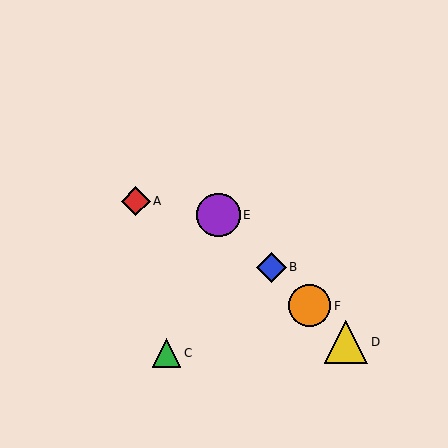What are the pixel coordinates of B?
Object B is at (271, 267).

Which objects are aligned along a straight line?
Objects B, D, E, F are aligned along a straight line.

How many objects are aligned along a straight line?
4 objects (B, D, E, F) are aligned along a straight line.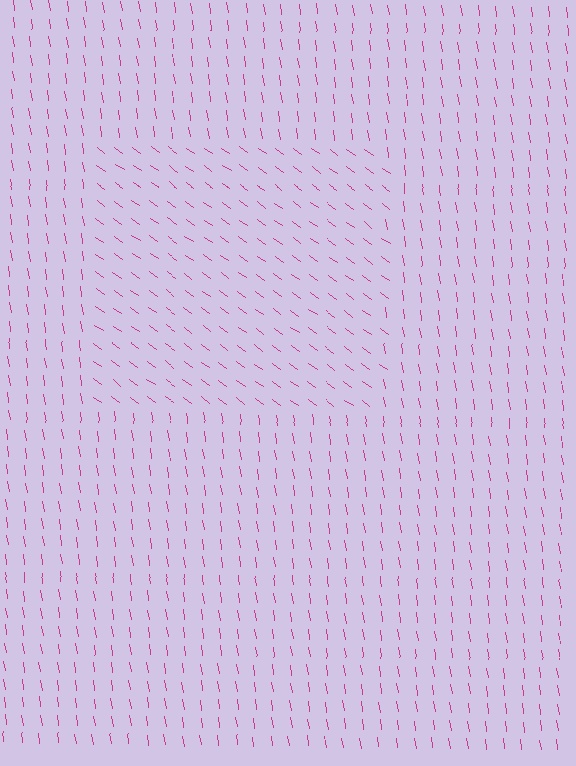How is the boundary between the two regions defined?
The boundary is defined purely by a change in line orientation (approximately 45 degrees difference). All lines are the same color and thickness.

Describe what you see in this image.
The image is filled with small magenta line segments. A rectangle region in the image has lines oriented differently from the surrounding lines, creating a visible texture boundary.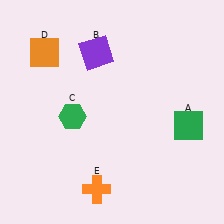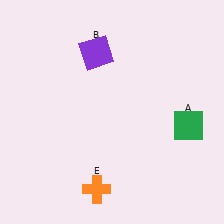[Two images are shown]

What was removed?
The green hexagon (C), the orange square (D) were removed in Image 2.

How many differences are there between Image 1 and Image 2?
There are 2 differences between the two images.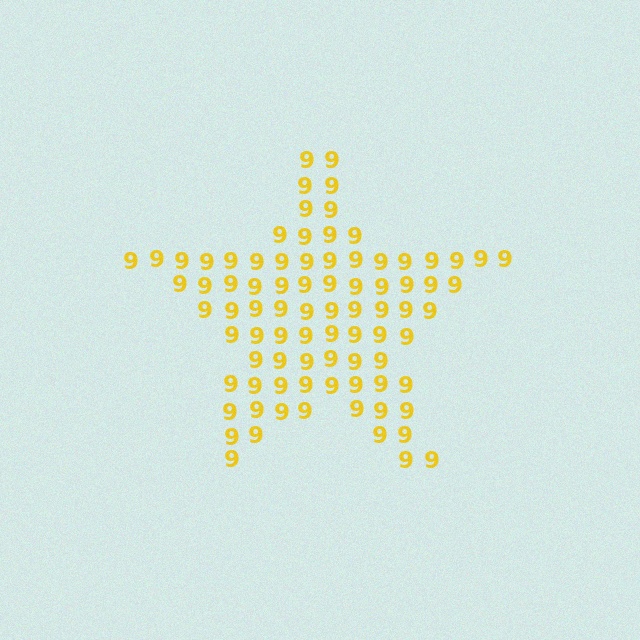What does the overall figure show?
The overall figure shows a star.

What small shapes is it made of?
It is made of small digit 9's.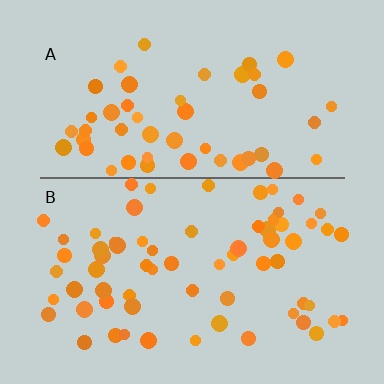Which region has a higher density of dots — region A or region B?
B (the bottom).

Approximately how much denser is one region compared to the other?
Approximately 1.4× — region B over region A.